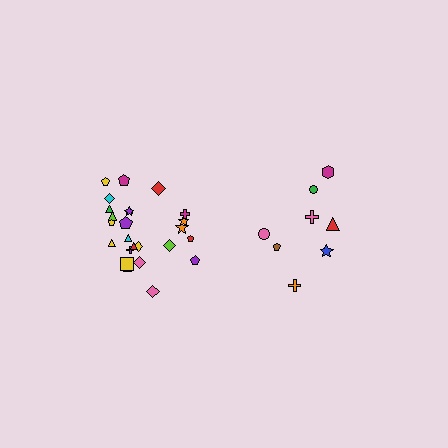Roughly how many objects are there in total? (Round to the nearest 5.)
Roughly 35 objects in total.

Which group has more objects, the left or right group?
The left group.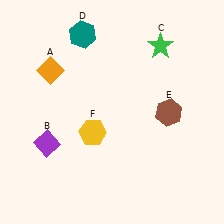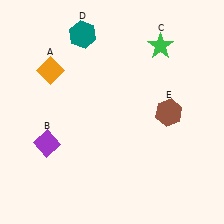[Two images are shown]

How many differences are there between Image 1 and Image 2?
There is 1 difference between the two images.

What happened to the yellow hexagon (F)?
The yellow hexagon (F) was removed in Image 2. It was in the bottom-left area of Image 1.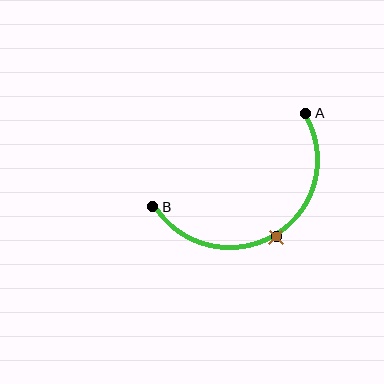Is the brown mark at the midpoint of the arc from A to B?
Yes. The brown mark lies on the arc at equal arc-length from both A and B — it is the arc midpoint.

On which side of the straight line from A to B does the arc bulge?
The arc bulges below the straight line connecting A and B.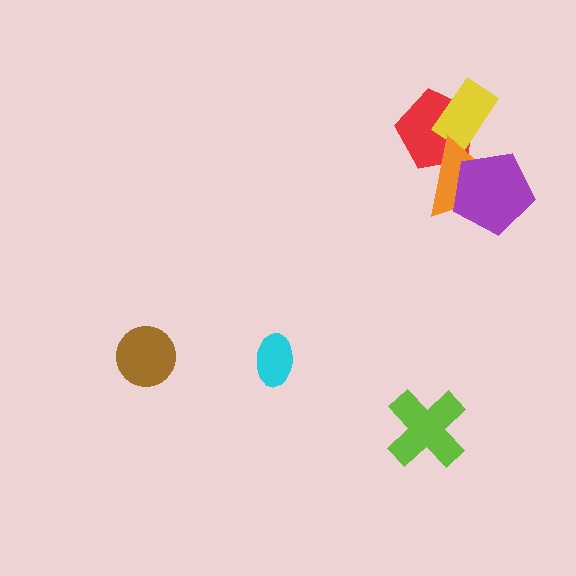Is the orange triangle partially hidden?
Yes, it is partially covered by another shape.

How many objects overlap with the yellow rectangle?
2 objects overlap with the yellow rectangle.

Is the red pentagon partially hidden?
Yes, it is partially covered by another shape.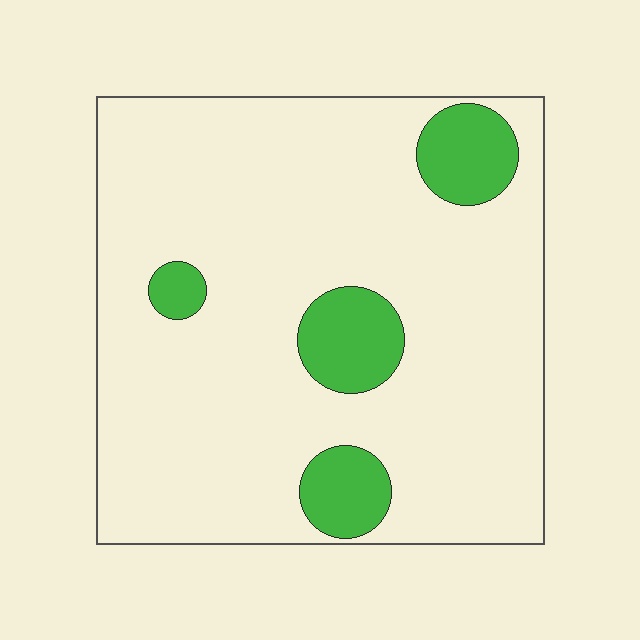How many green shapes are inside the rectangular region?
4.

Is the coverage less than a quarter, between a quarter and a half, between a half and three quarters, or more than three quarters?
Less than a quarter.